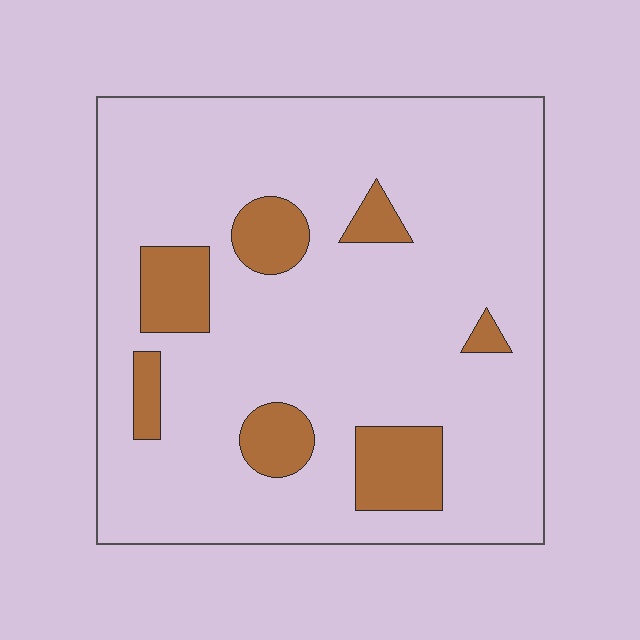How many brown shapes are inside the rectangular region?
7.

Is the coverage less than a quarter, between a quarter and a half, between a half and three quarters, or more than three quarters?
Less than a quarter.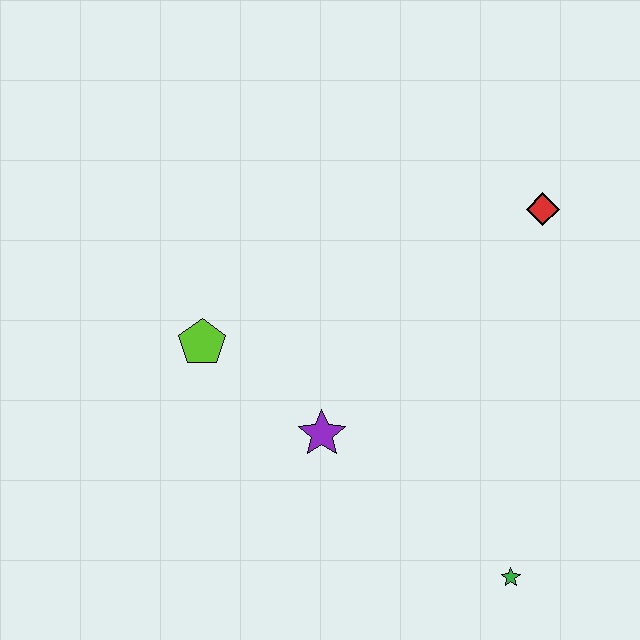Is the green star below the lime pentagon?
Yes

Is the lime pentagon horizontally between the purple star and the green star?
No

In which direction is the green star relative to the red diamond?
The green star is below the red diamond.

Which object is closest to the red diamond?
The purple star is closest to the red diamond.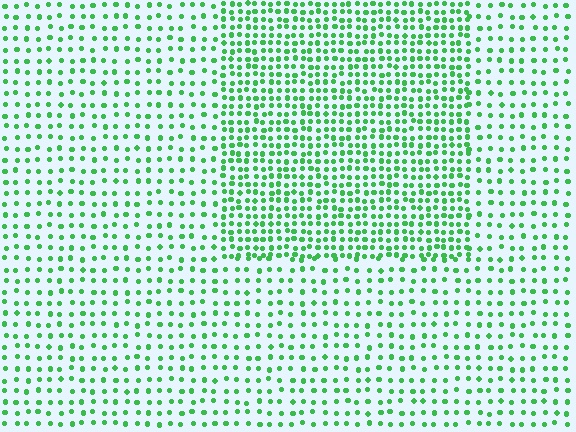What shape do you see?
I see a rectangle.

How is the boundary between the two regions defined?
The boundary is defined by a change in element density (approximately 2.0x ratio). All elements are the same color, size, and shape.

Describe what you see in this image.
The image contains small green elements arranged at two different densities. A rectangle-shaped region is visible where the elements are more densely packed than the surrounding area.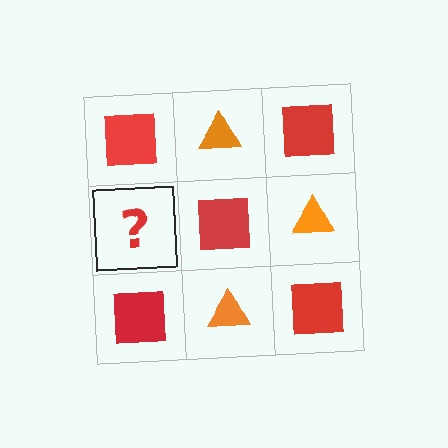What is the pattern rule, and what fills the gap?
The rule is that it alternates red square and orange triangle in a checkerboard pattern. The gap should be filled with an orange triangle.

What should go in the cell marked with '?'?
The missing cell should contain an orange triangle.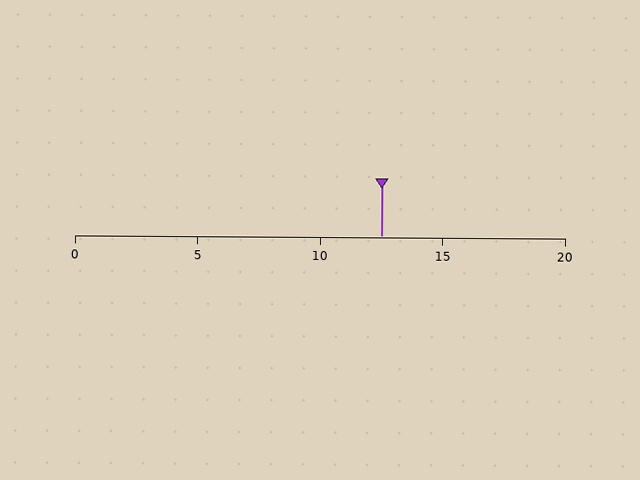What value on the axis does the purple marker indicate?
The marker indicates approximately 12.5.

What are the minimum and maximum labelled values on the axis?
The axis runs from 0 to 20.